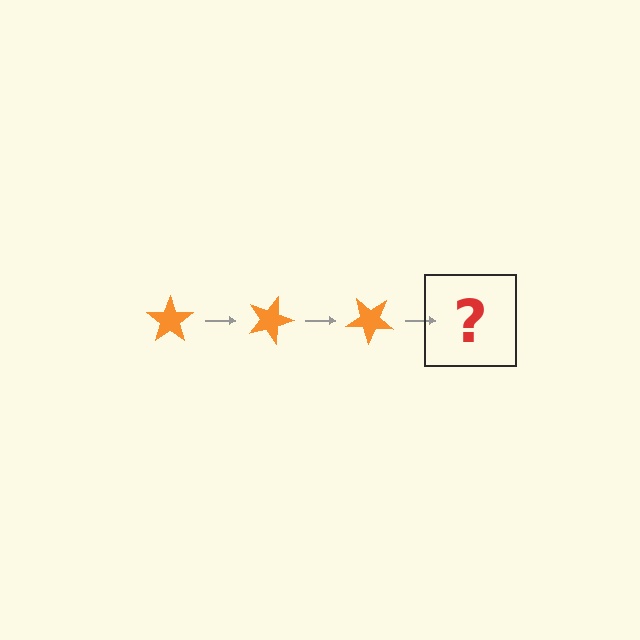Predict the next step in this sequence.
The next step is an orange star rotated 60 degrees.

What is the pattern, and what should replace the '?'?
The pattern is that the star rotates 20 degrees each step. The '?' should be an orange star rotated 60 degrees.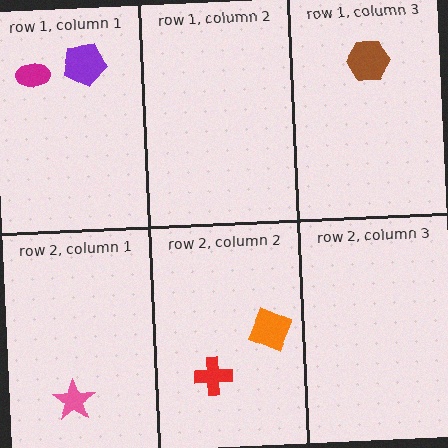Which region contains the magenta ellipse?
The row 1, column 1 region.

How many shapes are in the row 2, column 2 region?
2.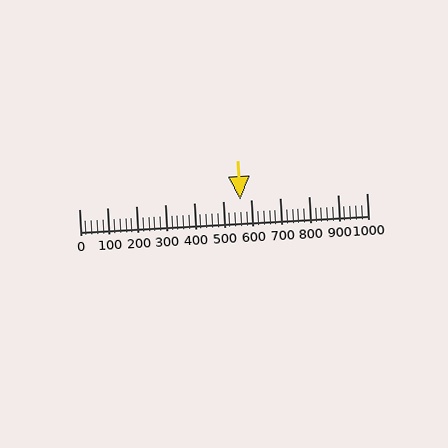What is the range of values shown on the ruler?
The ruler shows values from 0 to 1000.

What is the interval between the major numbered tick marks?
The major tick marks are spaced 100 units apart.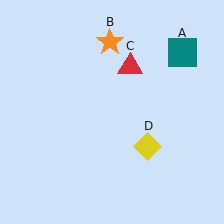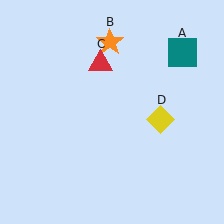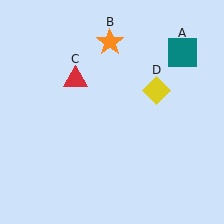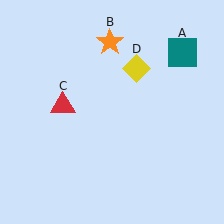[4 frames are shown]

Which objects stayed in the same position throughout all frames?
Teal square (object A) and orange star (object B) remained stationary.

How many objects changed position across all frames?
2 objects changed position: red triangle (object C), yellow diamond (object D).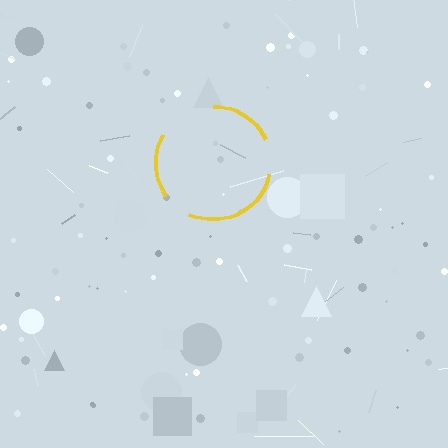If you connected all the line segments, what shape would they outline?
They would outline a circle.